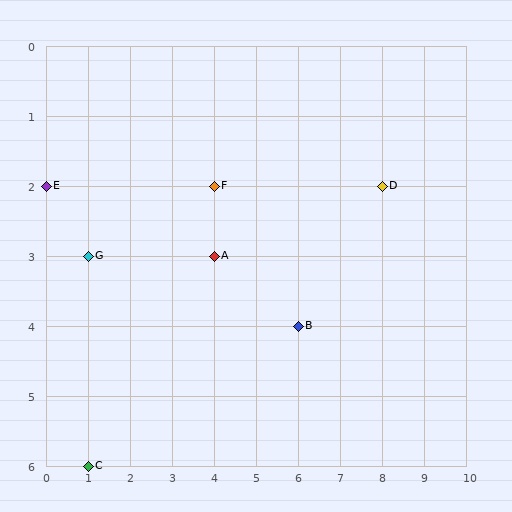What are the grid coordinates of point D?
Point D is at grid coordinates (8, 2).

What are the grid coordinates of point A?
Point A is at grid coordinates (4, 3).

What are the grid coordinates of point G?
Point G is at grid coordinates (1, 3).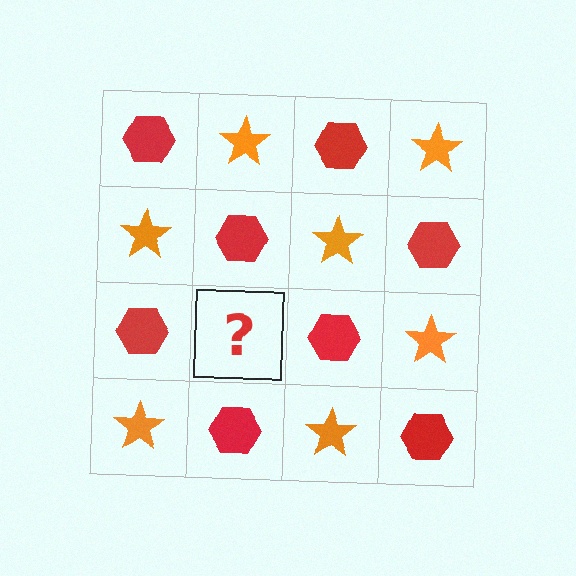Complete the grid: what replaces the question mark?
The question mark should be replaced with an orange star.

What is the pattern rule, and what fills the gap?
The rule is that it alternates red hexagon and orange star in a checkerboard pattern. The gap should be filled with an orange star.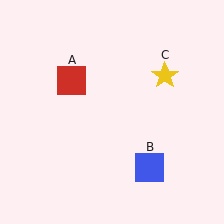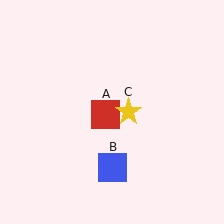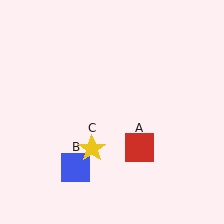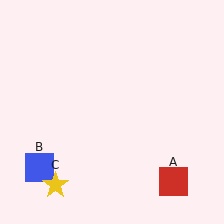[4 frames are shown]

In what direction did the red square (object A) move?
The red square (object A) moved down and to the right.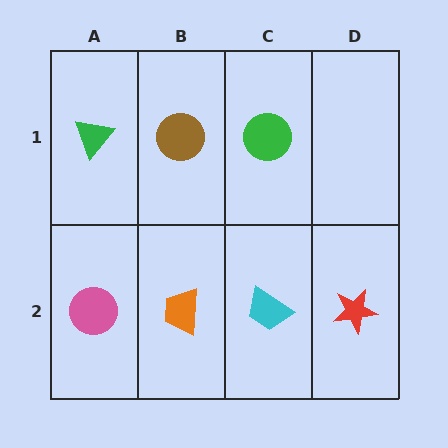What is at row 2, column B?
An orange trapezoid.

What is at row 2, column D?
A red star.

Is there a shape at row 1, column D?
No, that cell is empty.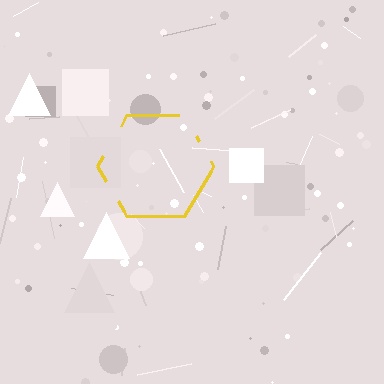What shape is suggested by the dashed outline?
The dashed outline suggests a hexagon.